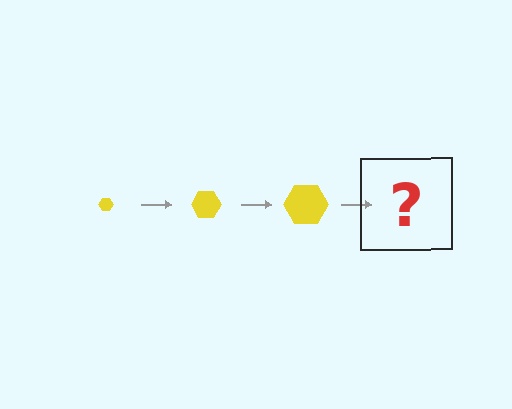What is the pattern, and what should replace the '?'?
The pattern is that the hexagon gets progressively larger each step. The '?' should be a yellow hexagon, larger than the previous one.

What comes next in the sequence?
The next element should be a yellow hexagon, larger than the previous one.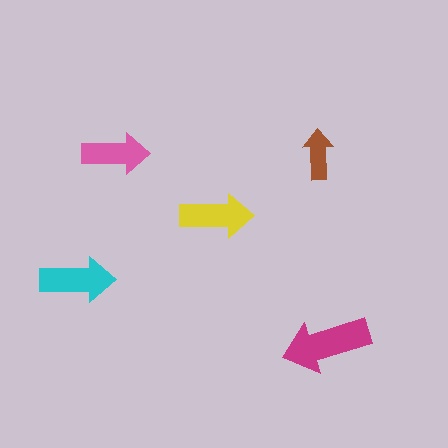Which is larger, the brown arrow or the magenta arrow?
The magenta one.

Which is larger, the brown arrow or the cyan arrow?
The cyan one.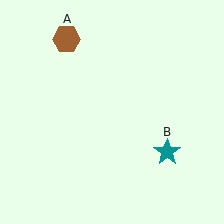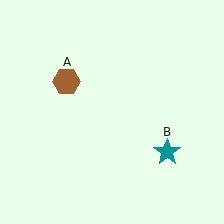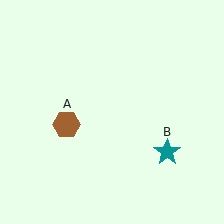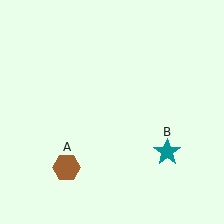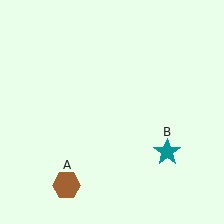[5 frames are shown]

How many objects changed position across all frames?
1 object changed position: brown hexagon (object A).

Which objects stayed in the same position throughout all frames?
Teal star (object B) remained stationary.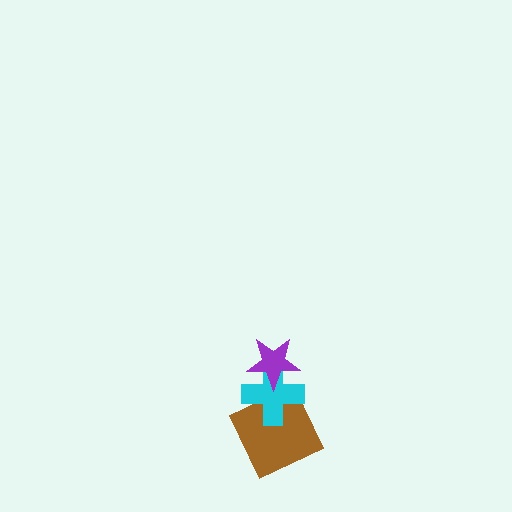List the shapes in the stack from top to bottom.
From top to bottom: the purple star, the cyan cross, the brown square.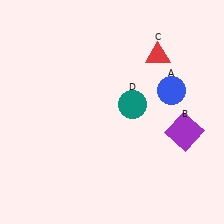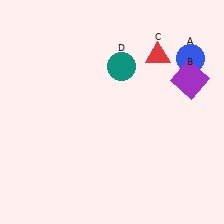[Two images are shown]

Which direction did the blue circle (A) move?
The blue circle (A) moved up.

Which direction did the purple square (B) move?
The purple square (B) moved up.